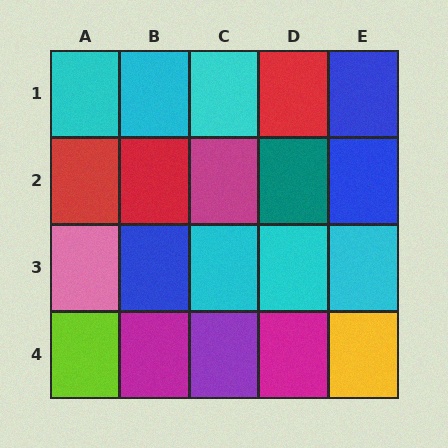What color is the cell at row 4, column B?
Magenta.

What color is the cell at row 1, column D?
Red.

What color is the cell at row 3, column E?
Cyan.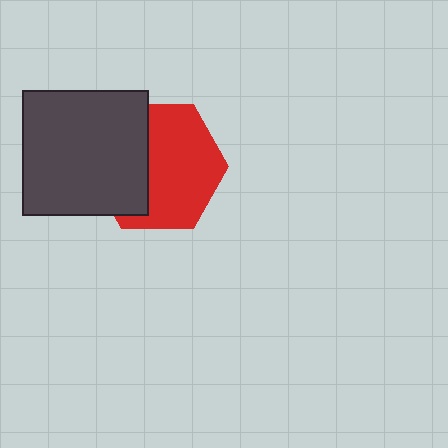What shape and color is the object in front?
The object in front is a dark gray square.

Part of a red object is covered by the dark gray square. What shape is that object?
It is a hexagon.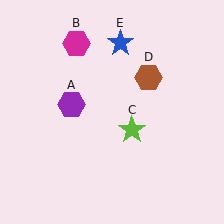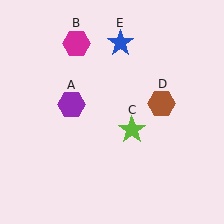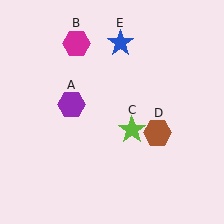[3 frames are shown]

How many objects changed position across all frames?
1 object changed position: brown hexagon (object D).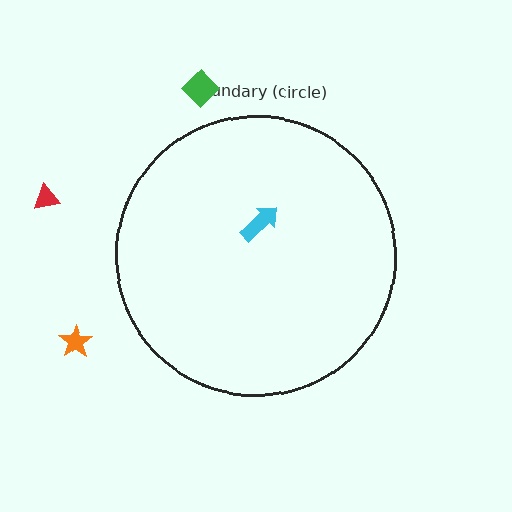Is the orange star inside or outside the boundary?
Outside.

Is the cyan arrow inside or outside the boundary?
Inside.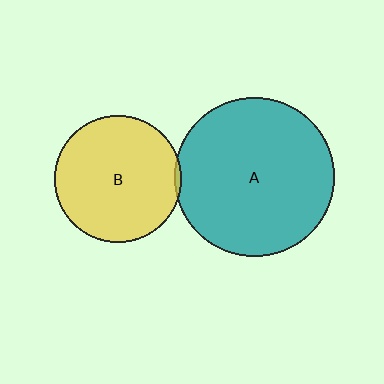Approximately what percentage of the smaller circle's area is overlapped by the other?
Approximately 5%.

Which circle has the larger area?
Circle A (teal).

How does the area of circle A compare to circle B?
Approximately 1.6 times.